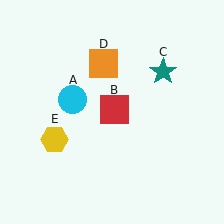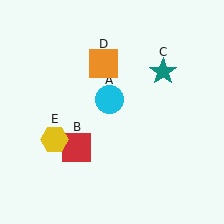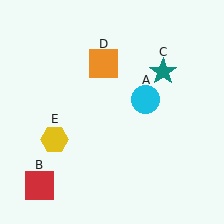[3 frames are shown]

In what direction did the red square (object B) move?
The red square (object B) moved down and to the left.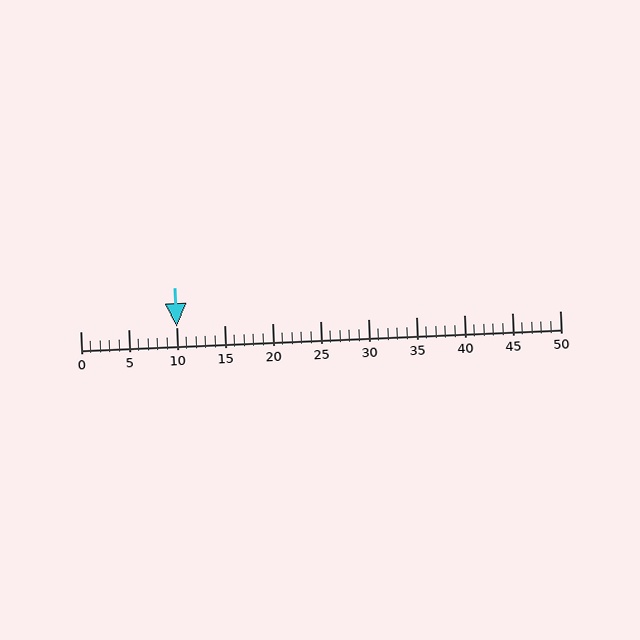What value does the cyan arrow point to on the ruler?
The cyan arrow points to approximately 10.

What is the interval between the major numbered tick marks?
The major tick marks are spaced 5 units apart.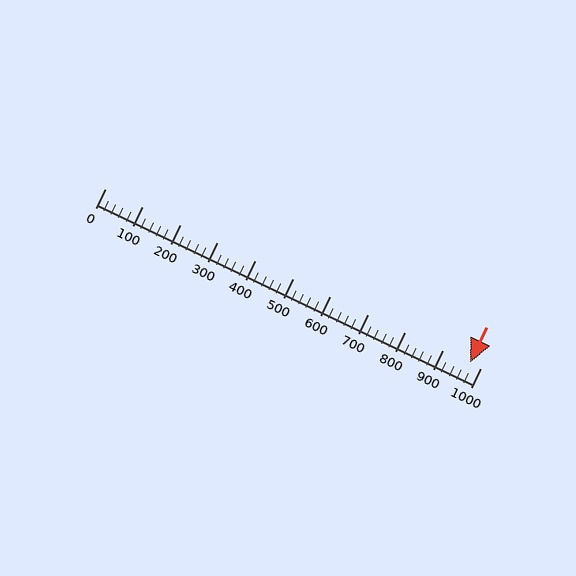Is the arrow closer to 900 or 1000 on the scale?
The arrow is closer to 1000.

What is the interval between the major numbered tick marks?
The major tick marks are spaced 100 units apart.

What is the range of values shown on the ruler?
The ruler shows values from 0 to 1000.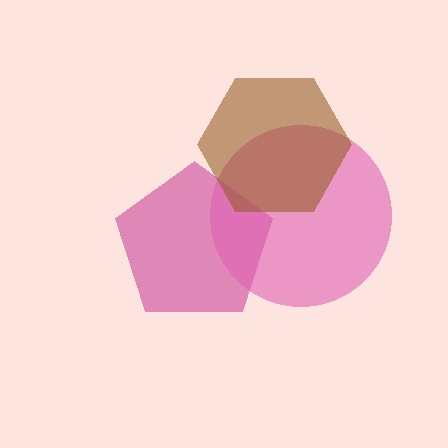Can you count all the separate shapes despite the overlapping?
Yes, there are 3 separate shapes.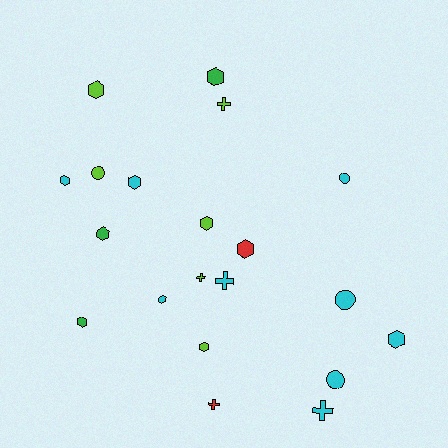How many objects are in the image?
There are 20 objects.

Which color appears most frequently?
Cyan, with 9 objects.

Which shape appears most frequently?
Hexagon, with 11 objects.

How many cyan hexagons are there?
There are 4 cyan hexagons.